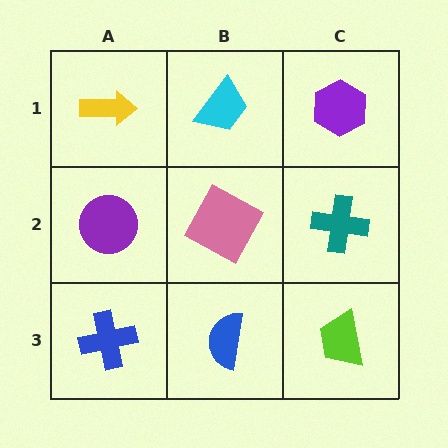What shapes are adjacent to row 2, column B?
A cyan trapezoid (row 1, column B), a blue semicircle (row 3, column B), a purple circle (row 2, column A), a teal cross (row 2, column C).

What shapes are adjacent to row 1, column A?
A purple circle (row 2, column A), a cyan trapezoid (row 1, column B).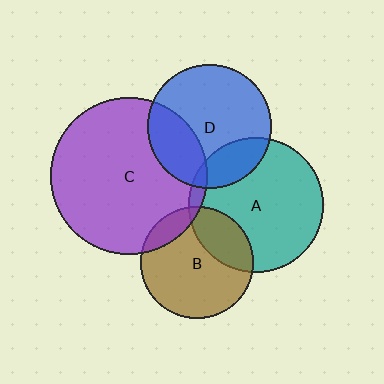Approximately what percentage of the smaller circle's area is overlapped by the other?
Approximately 30%.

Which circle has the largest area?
Circle C (purple).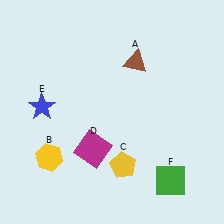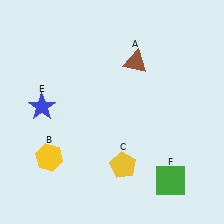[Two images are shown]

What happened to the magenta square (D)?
The magenta square (D) was removed in Image 2. It was in the bottom-left area of Image 1.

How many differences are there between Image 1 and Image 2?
There is 1 difference between the two images.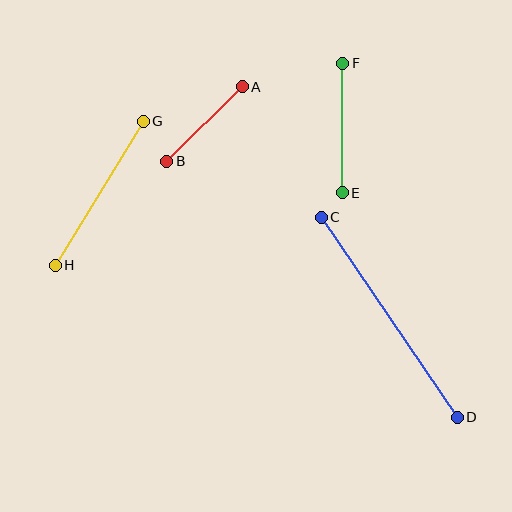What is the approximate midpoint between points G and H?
The midpoint is at approximately (99, 193) pixels.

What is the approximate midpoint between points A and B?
The midpoint is at approximately (204, 124) pixels.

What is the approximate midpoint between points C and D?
The midpoint is at approximately (389, 317) pixels.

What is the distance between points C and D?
The distance is approximately 242 pixels.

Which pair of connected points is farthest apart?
Points C and D are farthest apart.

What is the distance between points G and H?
The distance is approximately 169 pixels.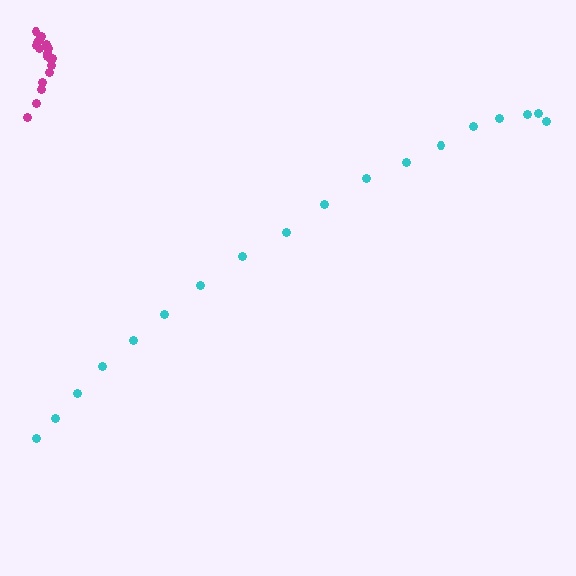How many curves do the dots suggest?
There are 2 distinct paths.